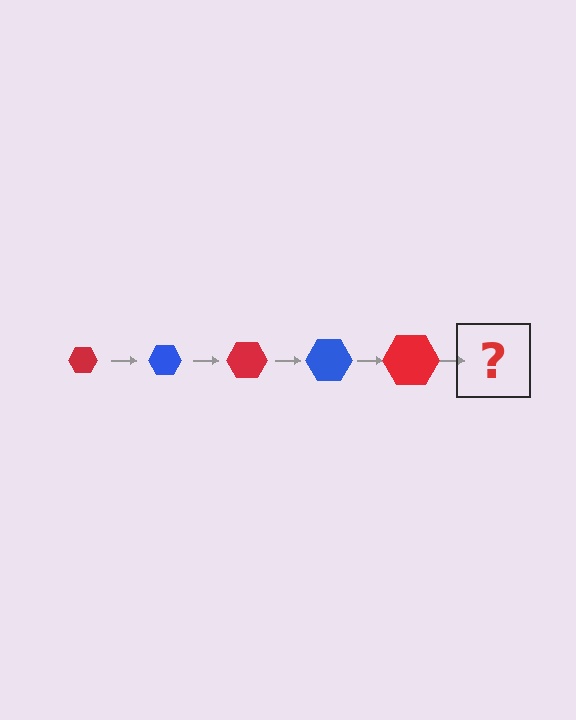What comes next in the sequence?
The next element should be a blue hexagon, larger than the previous one.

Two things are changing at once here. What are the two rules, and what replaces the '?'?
The two rules are that the hexagon grows larger each step and the color cycles through red and blue. The '?' should be a blue hexagon, larger than the previous one.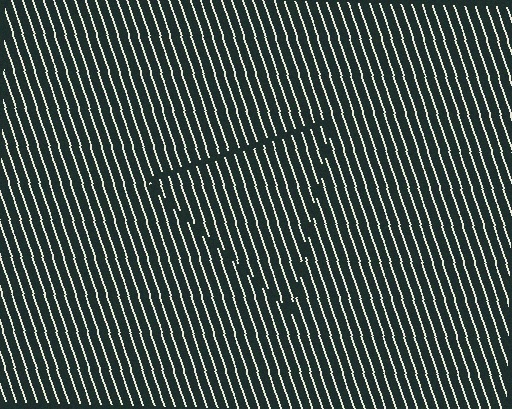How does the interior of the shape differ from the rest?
The interior of the shape contains the same grating, shifted by half a period — the contour is defined by the phase discontinuity where line-ends from the inner and outer gratings abut.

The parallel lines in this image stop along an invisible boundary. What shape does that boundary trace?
An illusory triangle. The interior of the shape contains the same grating, shifted by half a period — the contour is defined by the phase discontinuity where line-ends from the inner and outer gratings abut.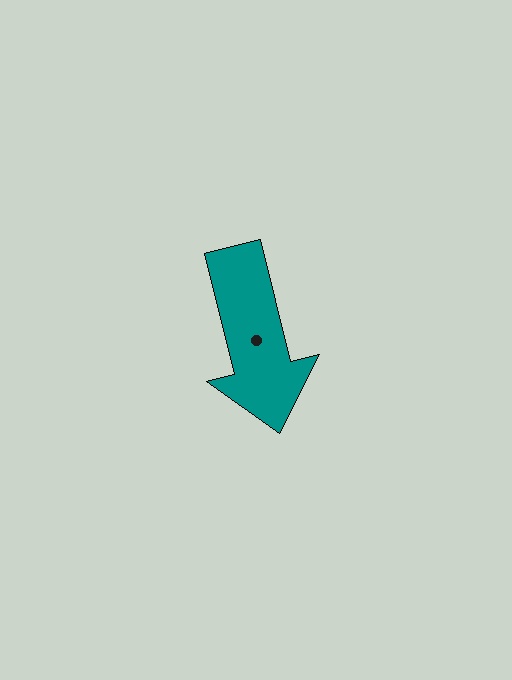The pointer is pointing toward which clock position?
Roughly 6 o'clock.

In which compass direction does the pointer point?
South.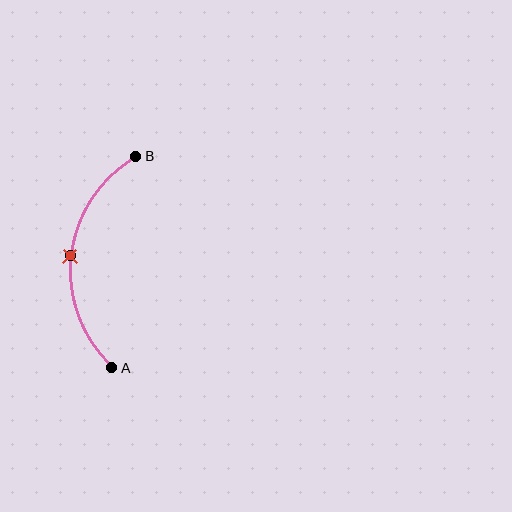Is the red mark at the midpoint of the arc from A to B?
Yes. The red mark lies on the arc at equal arc-length from both A and B — it is the arc midpoint.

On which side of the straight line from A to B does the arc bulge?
The arc bulges to the left of the straight line connecting A and B.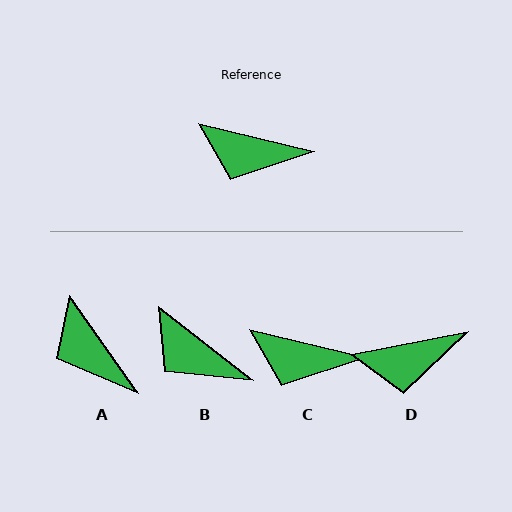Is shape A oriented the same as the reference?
No, it is off by about 42 degrees.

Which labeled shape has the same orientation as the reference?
C.